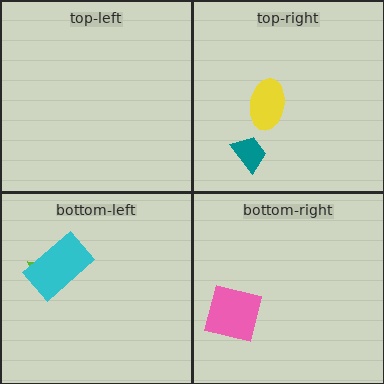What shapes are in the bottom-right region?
The pink square.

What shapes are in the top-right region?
The yellow ellipse, the teal trapezoid.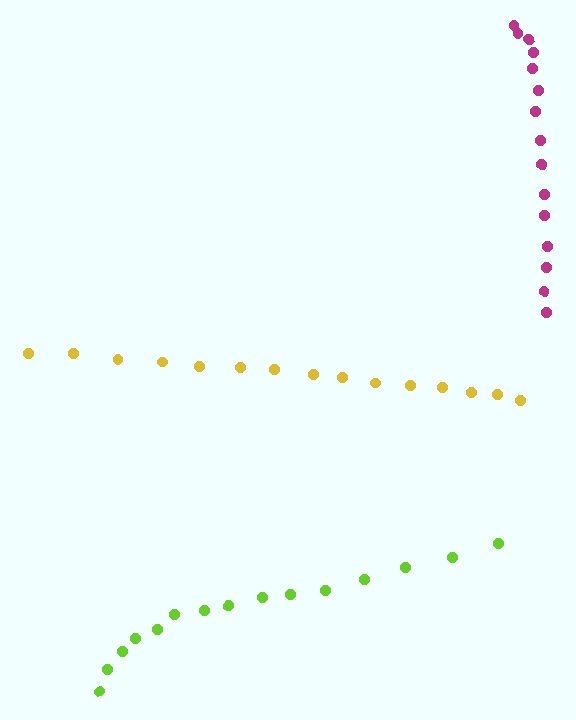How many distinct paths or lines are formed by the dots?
There are 3 distinct paths.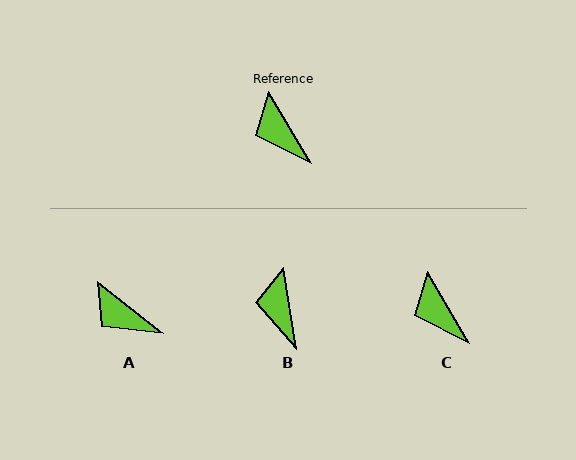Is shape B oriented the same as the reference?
No, it is off by about 22 degrees.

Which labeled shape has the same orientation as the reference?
C.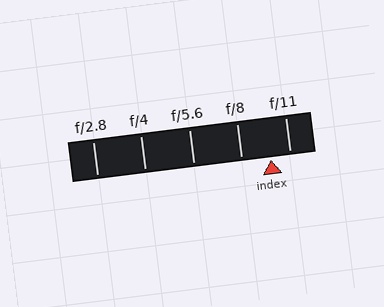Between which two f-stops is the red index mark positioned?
The index mark is between f/8 and f/11.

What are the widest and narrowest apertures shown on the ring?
The widest aperture shown is f/2.8 and the narrowest is f/11.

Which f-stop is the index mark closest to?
The index mark is closest to f/11.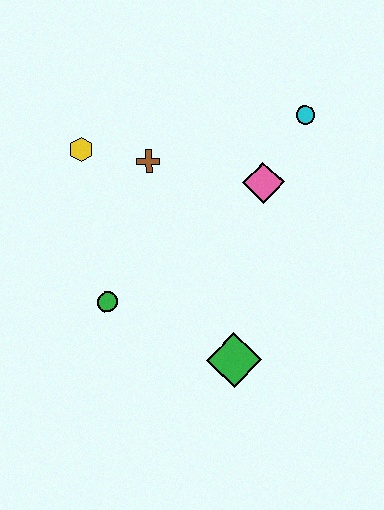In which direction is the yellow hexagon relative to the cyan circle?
The yellow hexagon is to the left of the cyan circle.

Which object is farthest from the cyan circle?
The green circle is farthest from the cyan circle.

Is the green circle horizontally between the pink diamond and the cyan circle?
No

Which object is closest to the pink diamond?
The cyan circle is closest to the pink diamond.